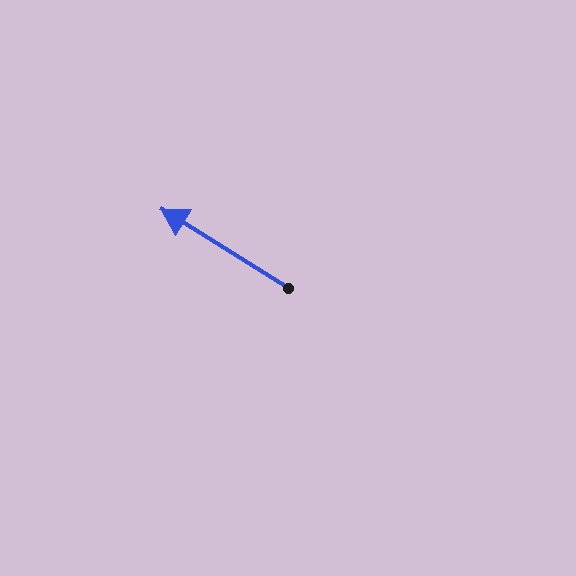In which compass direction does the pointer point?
Northwest.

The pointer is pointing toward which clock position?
Roughly 10 o'clock.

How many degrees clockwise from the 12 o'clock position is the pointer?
Approximately 302 degrees.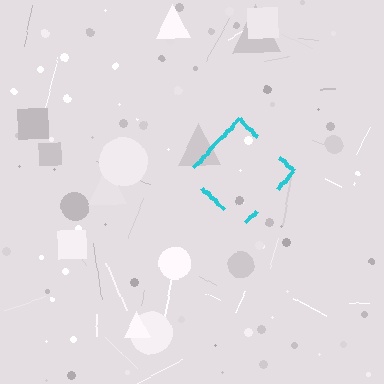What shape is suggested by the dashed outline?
The dashed outline suggests a diamond.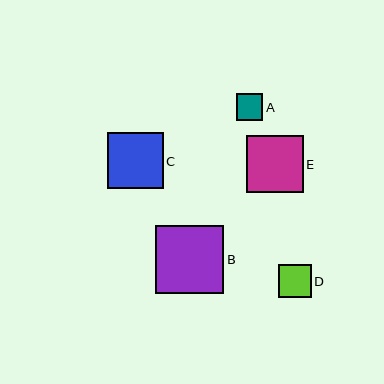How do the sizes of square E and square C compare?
Square E and square C are approximately the same size.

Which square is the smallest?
Square A is the smallest with a size of approximately 26 pixels.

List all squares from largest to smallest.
From largest to smallest: B, E, C, D, A.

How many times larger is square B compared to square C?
Square B is approximately 1.2 times the size of square C.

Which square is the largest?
Square B is the largest with a size of approximately 68 pixels.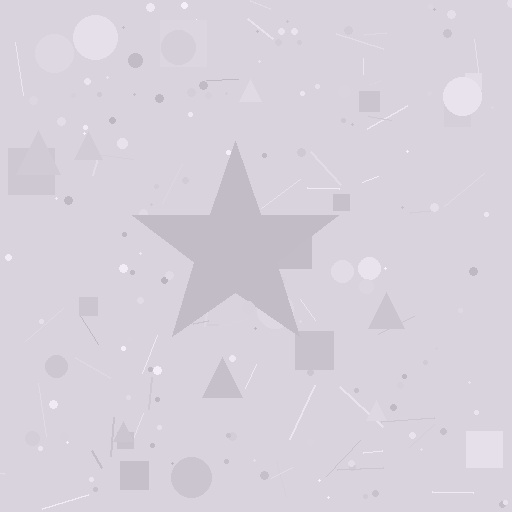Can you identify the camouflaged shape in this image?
The camouflaged shape is a star.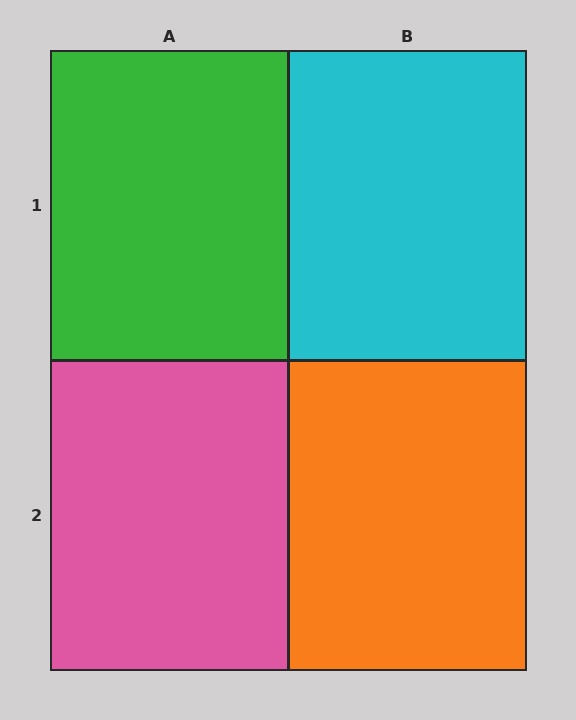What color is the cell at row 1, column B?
Cyan.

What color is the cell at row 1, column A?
Green.